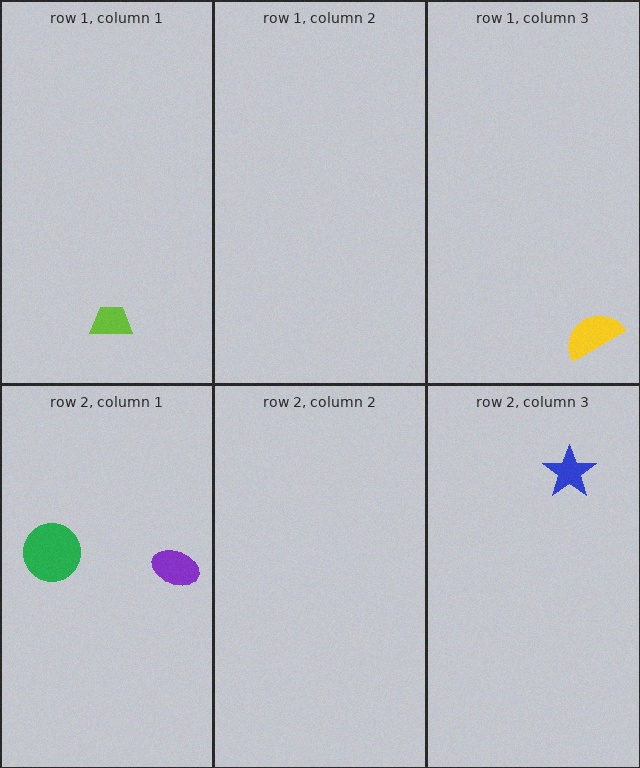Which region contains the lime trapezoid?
The row 1, column 1 region.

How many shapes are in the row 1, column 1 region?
1.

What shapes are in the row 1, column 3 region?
The yellow semicircle.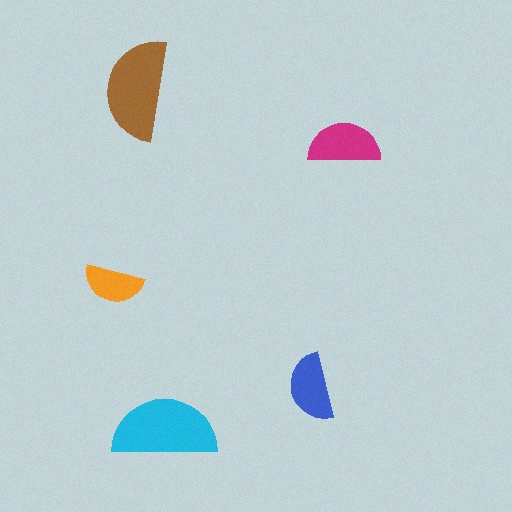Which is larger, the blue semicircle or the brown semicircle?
The brown one.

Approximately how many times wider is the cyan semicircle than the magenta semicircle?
About 1.5 times wider.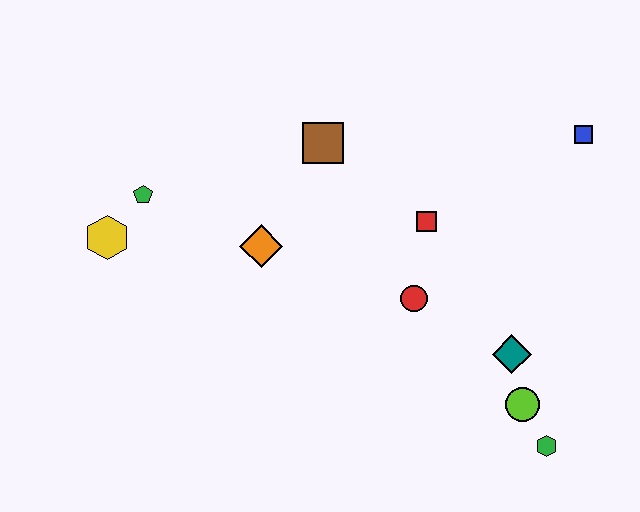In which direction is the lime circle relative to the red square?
The lime circle is below the red square.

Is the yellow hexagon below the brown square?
Yes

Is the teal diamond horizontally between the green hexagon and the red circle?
Yes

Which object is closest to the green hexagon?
The lime circle is closest to the green hexagon.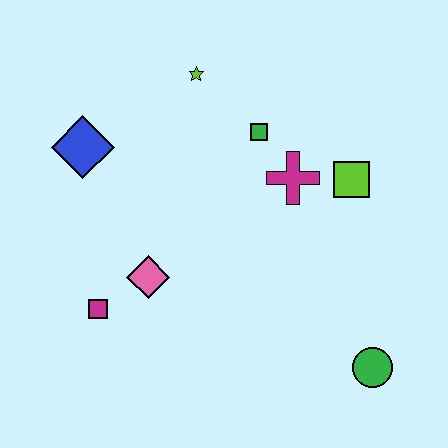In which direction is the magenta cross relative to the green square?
The magenta cross is below the green square.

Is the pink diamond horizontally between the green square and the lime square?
No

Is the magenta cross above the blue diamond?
No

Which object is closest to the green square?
The magenta cross is closest to the green square.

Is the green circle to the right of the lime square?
Yes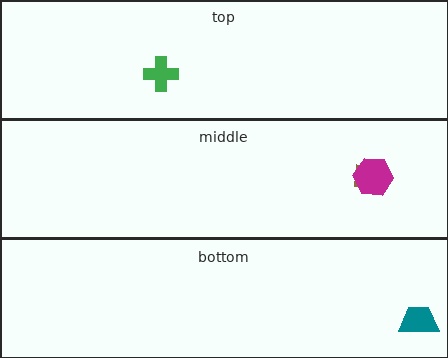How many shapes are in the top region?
1.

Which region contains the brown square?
The middle region.